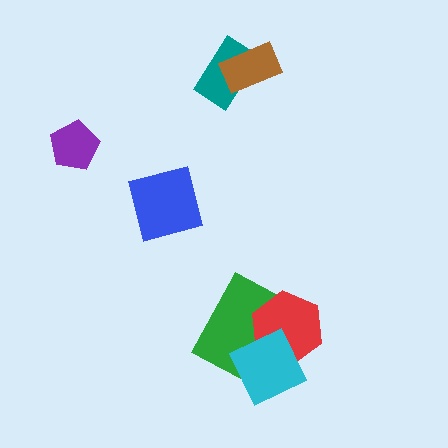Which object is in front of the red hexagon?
The cyan diamond is in front of the red hexagon.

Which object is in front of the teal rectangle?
The brown rectangle is in front of the teal rectangle.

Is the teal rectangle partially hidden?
Yes, it is partially covered by another shape.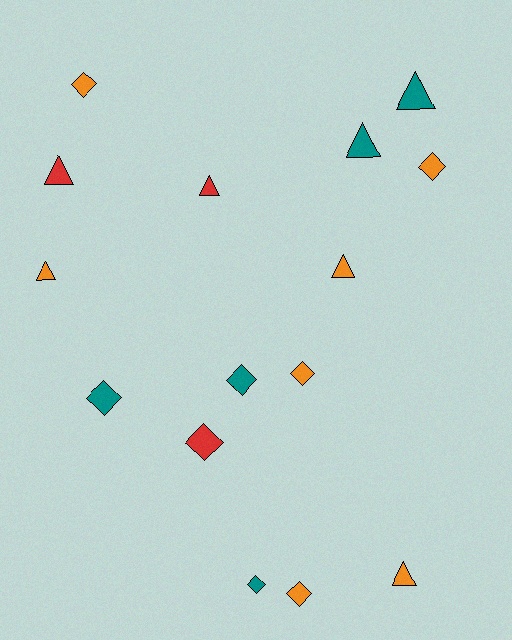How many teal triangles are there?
There are 2 teal triangles.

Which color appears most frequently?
Orange, with 7 objects.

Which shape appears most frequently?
Diamond, with 8 objects.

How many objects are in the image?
There are 15 objects.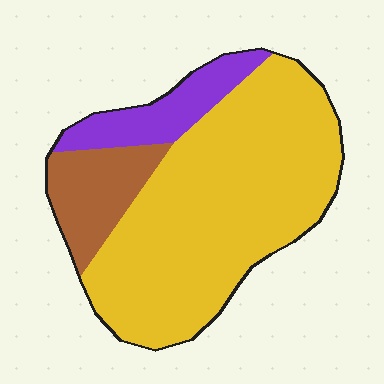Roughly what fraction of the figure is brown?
Brown covers 15% of the figure.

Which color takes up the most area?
Yellow, at roughly 70%.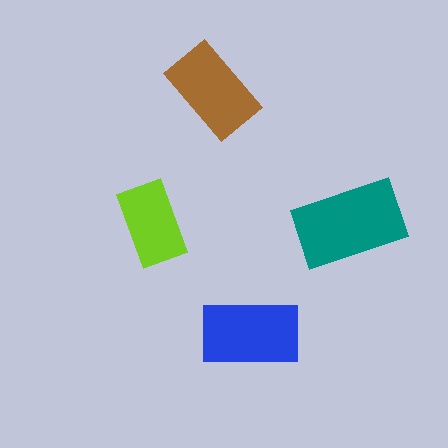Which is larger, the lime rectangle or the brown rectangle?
The brown one.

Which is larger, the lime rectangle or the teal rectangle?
The teal one.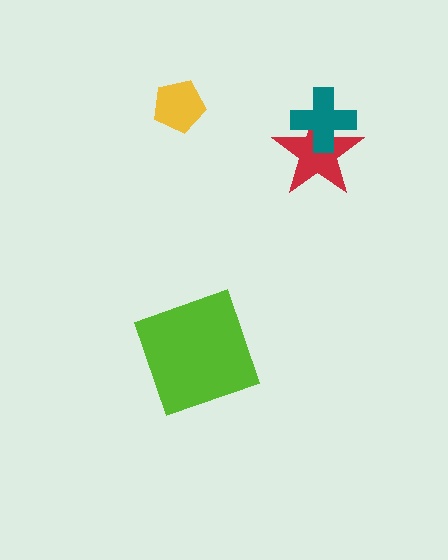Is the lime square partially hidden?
No, no other shape covers it.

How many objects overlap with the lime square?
0 objects overlap with the lime square.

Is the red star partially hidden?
Yes, it is partially covered by another shape.